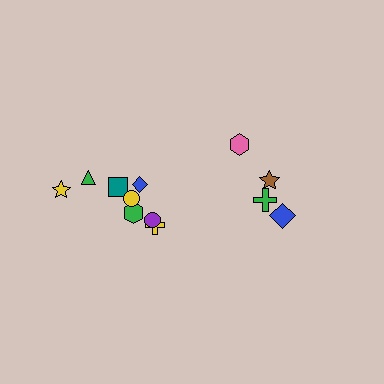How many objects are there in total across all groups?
There are 12 objects.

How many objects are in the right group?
There are 4 objects.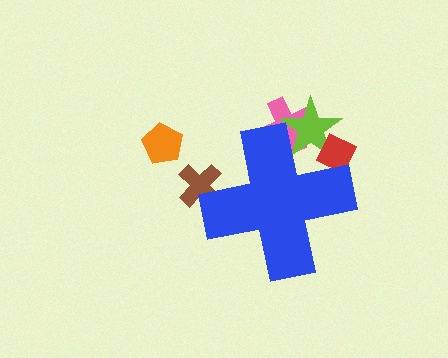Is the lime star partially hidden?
Yes, the lime star is partially hidden behind the blue cross.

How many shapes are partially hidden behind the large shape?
4 shapes are partially hidden.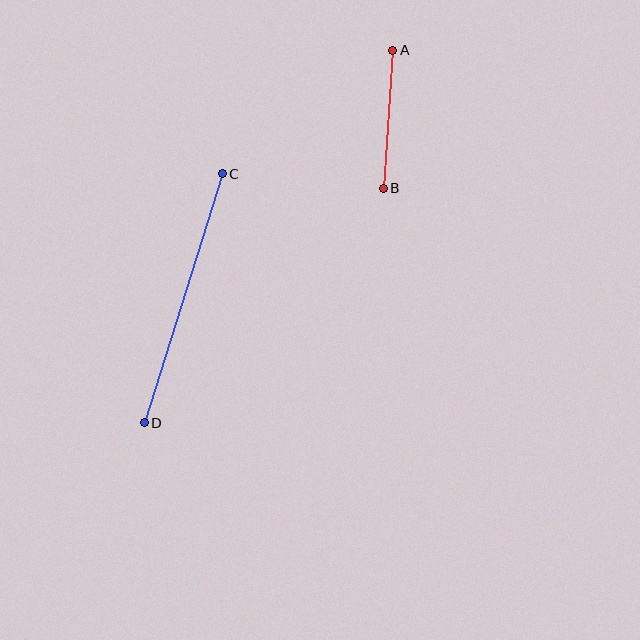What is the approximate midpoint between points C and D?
The midpoint is at approximately (183, 298) pixels.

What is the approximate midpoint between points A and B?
The midpoint is at approximately (388, 119) pixels.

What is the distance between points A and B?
The distance is approximately 138 pixels.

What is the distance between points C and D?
The distance is approximately 261 pixels.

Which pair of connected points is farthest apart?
Points C and D are farthest apart.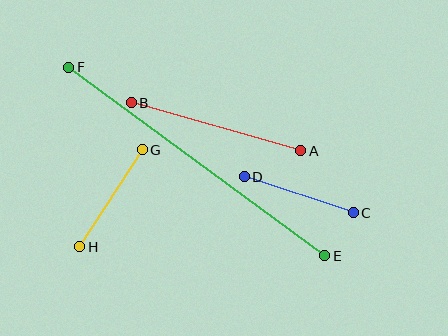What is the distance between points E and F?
The distance is approximately 318 pixels.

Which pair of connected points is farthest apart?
Points E and F are farthest apart.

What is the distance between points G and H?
The distance is approximately 115 pixels.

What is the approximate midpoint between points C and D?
The midpoint is at approximately (299, 195) pixels.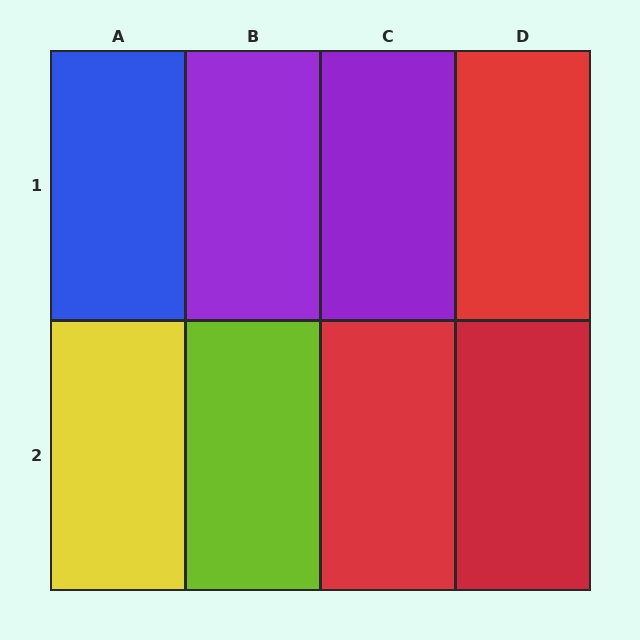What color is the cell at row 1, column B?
Purple.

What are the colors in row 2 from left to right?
Yellow, lime, red, red.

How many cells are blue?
1 cell is blue.